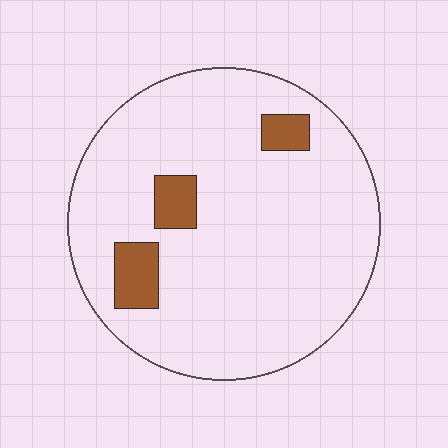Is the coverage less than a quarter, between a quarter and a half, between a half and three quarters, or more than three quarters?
Less than a quarter.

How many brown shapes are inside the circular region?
3.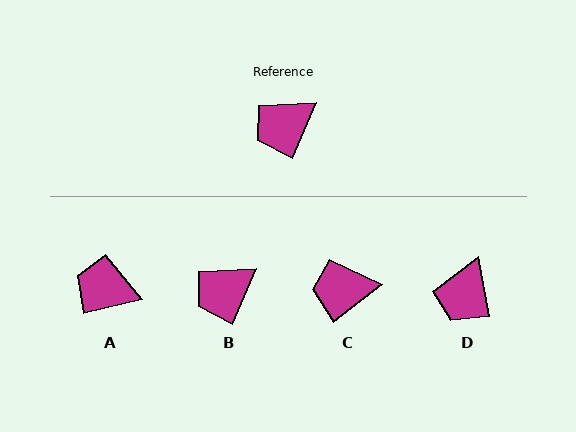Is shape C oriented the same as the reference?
No, it is off by about 29 degrees.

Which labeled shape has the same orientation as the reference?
B.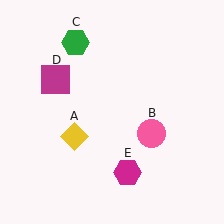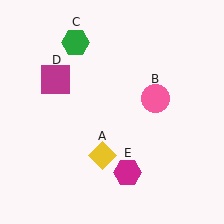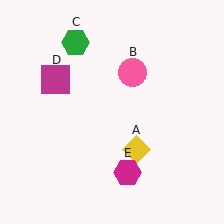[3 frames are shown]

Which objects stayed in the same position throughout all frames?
Green hexagon (object C) and magenta square (object D) and magenta hexagon (object E) remained stationary.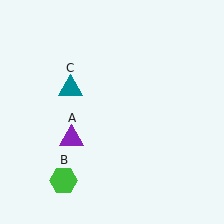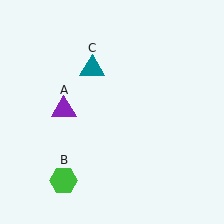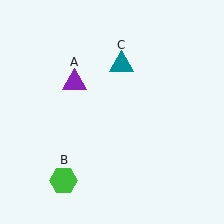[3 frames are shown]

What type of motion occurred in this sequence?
The purple triangle (object A), teal triangle (object C) rotated clockwise around the center of the scene.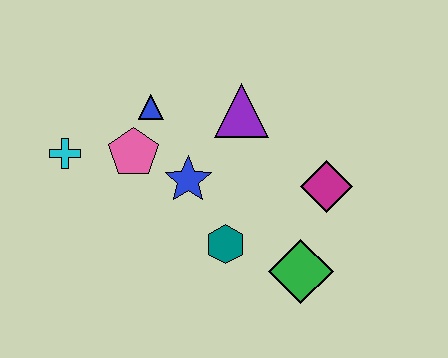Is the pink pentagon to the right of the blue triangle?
No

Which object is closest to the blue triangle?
The pink pentagon is closest to the blue triangle.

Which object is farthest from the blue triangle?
The green diamond is farthest from the blue triangle.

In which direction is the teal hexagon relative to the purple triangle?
The teal hexagon is below the purple triangle.